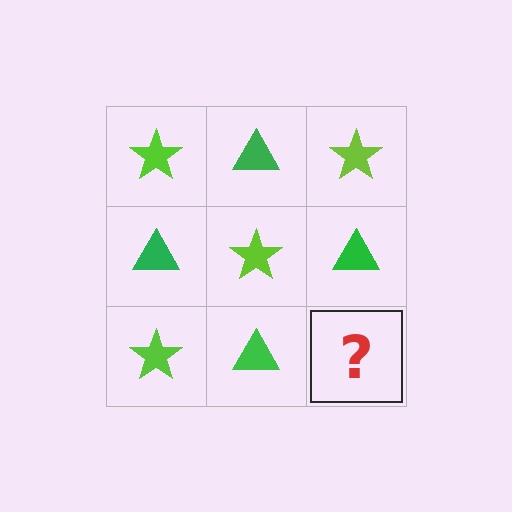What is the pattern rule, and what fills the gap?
The rule is that it alternates lime star and green triangle in a checkerboard pattern. The gap should be filled with a lime star.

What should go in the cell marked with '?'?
The missing cell should contain a lime star.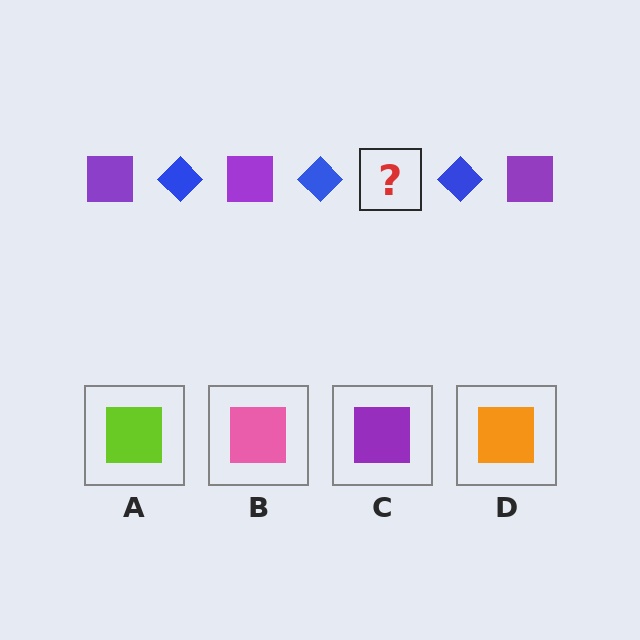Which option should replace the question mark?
Option C.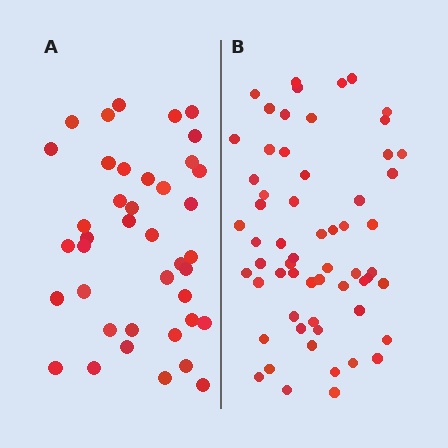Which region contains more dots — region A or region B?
Region B (the right region) has more dots.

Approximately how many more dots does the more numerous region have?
Region B has approximately 20 more dots than region A.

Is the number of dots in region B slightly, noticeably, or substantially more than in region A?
Region B has substantially more. The ratio is roughly 1.5 to 1.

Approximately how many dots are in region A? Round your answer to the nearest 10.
About 40 dots.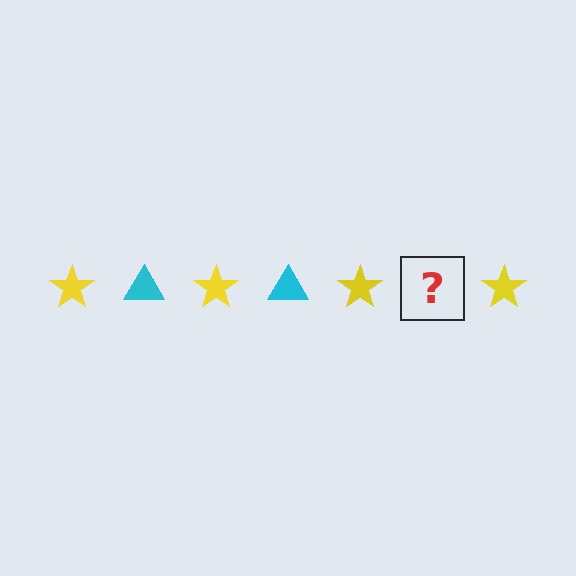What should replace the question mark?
The question mark should be replaced with a cyan triangle.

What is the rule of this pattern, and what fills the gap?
The rule is that the pattern alternates between yellow star and cyan triangle. The gap should be filled with a cyan triangle.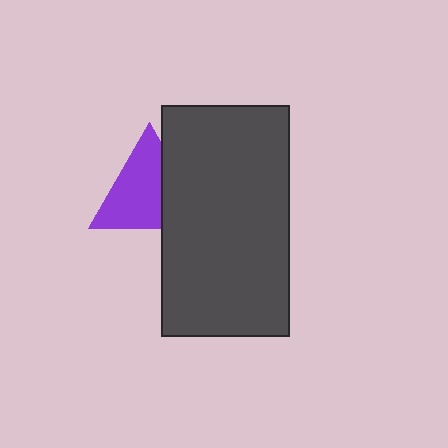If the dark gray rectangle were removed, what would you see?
You would see the complete purple triangle.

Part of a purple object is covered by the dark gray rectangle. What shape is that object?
It is a triangle.